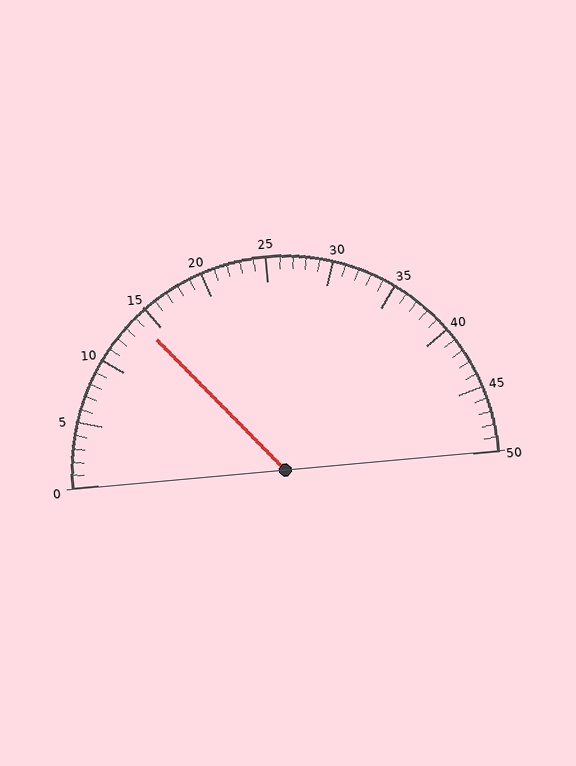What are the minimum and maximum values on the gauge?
The gauge ranges from 0 to 50.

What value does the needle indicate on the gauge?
The needle indicates approximately 14.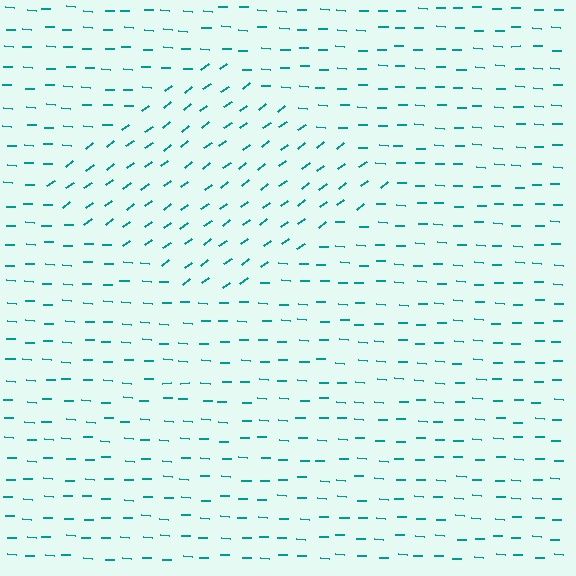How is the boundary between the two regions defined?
The boundary is defined purely by a change in line orientation (approximately 39 degrees difference). All lines are the same color and thickness.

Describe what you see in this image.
The image is filled with small teal line segments. A diamond region in the image has lines oriented differently from the surrounding lines, creating a visible texture boundary.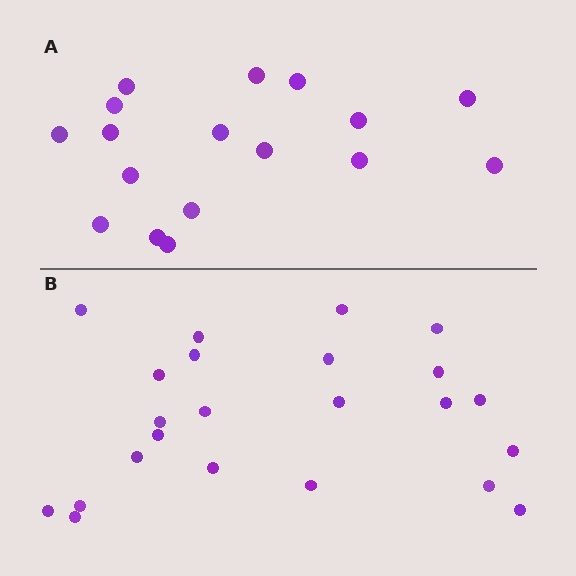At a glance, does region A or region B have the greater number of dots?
Region B (the bottom region) has more dots.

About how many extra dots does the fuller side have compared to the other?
Region B has about 6 more dots than region A.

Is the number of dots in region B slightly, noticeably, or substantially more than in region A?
Region B has noticeably more, but not dramatically so. The ratio is roughly 1.4 to 1.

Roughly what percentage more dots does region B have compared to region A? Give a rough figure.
About 35% more.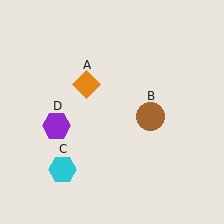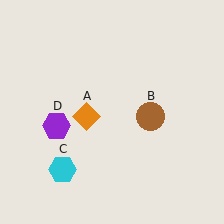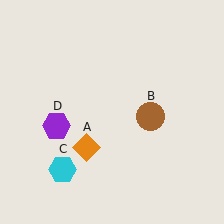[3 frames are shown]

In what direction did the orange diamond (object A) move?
The orange diamond (object A) moved down.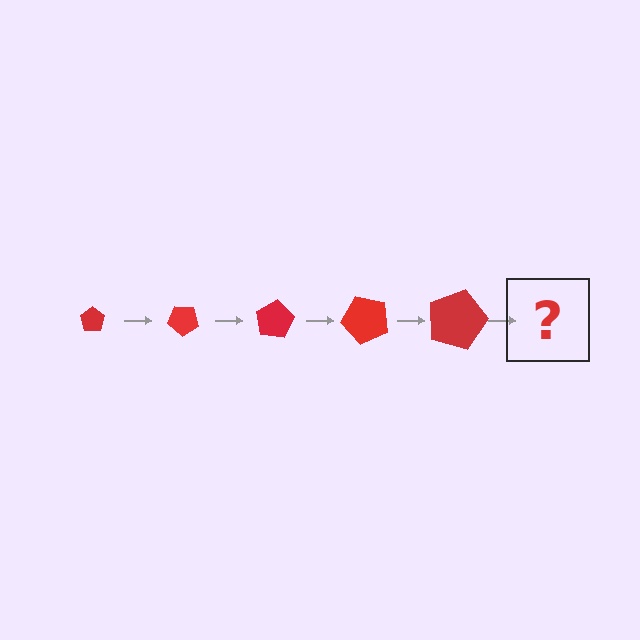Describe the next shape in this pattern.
It should be a pentagon, larger than the previous one and rotated 200 degrees from the start.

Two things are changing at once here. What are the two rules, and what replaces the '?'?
The two rules are that the pentagon grows larger each step and it rotates 40 degrees each step. The '?' should be a pentagon, larger than the previous one and rotated 200 degrees from the start.